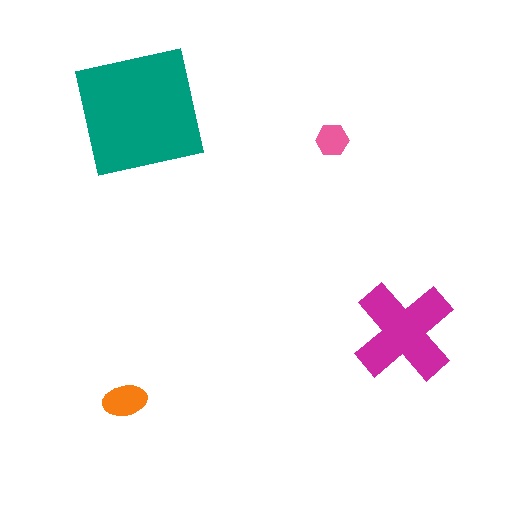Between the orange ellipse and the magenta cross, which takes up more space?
The magenta cross.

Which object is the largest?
The teal square.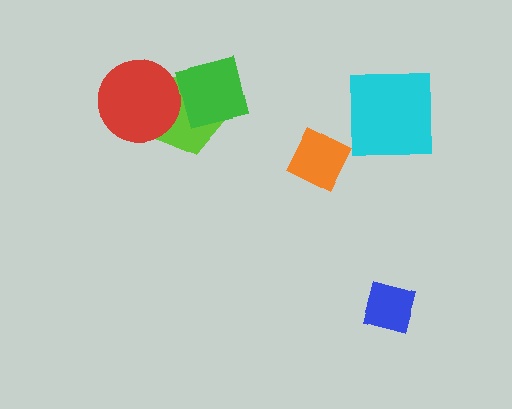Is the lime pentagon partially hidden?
Yes, it is partially covered by another shape.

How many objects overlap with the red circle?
1 object overlaps with the red circle.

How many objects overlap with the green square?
1 object overlaps with the green square.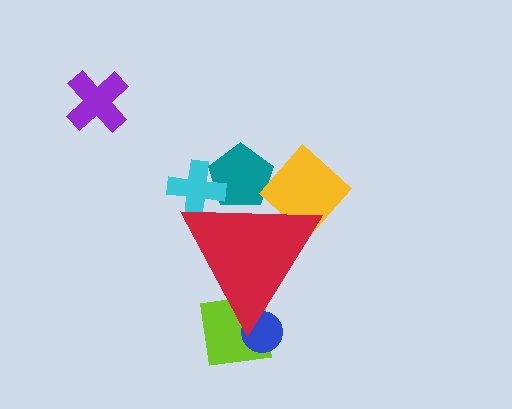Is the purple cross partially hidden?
No, the purple cross is fully visible.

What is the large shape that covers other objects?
A red triangle.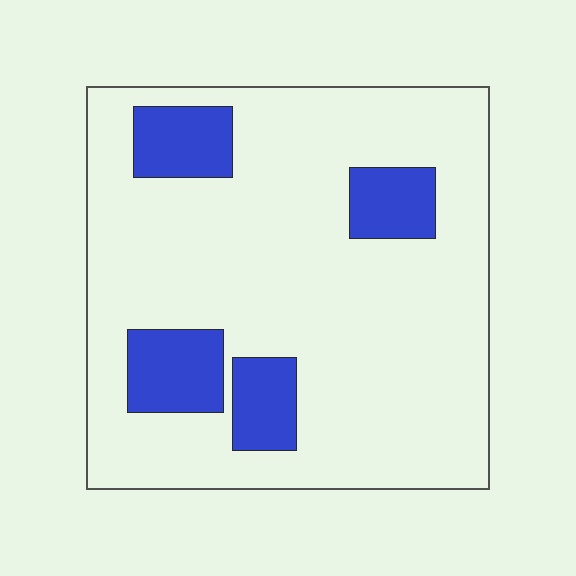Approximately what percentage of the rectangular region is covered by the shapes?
Approximately 15%.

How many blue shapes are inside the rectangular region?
4.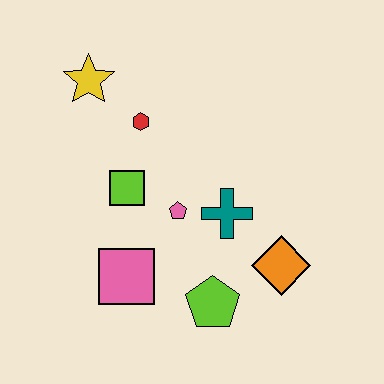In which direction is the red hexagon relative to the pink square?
The red hexagon is above the pink square.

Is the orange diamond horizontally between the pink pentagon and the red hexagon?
No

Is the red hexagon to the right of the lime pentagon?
No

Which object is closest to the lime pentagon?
The orange diamond is closest to the lime pentagon.